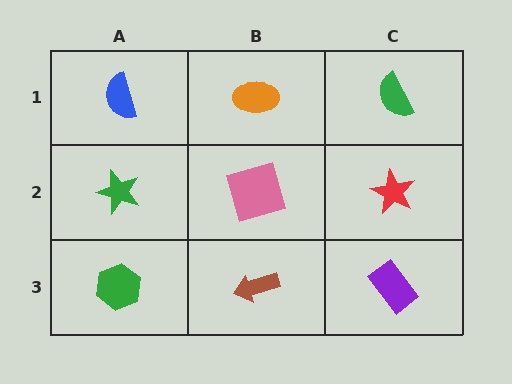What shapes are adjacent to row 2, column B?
An orange ellipse (row 1, column B), a brown arrow (row 3, column B), a green star (row 2, column A), a red star (row 2, column C).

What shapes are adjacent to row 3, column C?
A red star (row 2, column C), a brown arrow (row 3, column B).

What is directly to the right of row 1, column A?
An orange ellipse.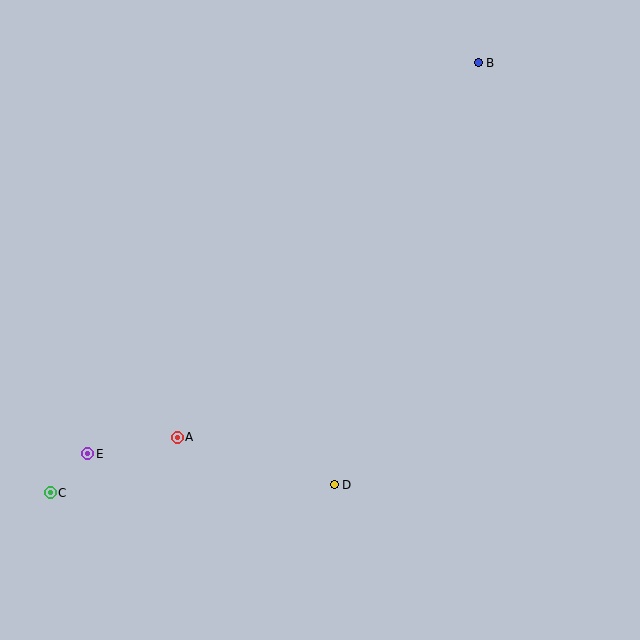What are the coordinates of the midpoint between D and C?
The midpoint between D and C is at (192, 489).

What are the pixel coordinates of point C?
Point C is at (50, 493).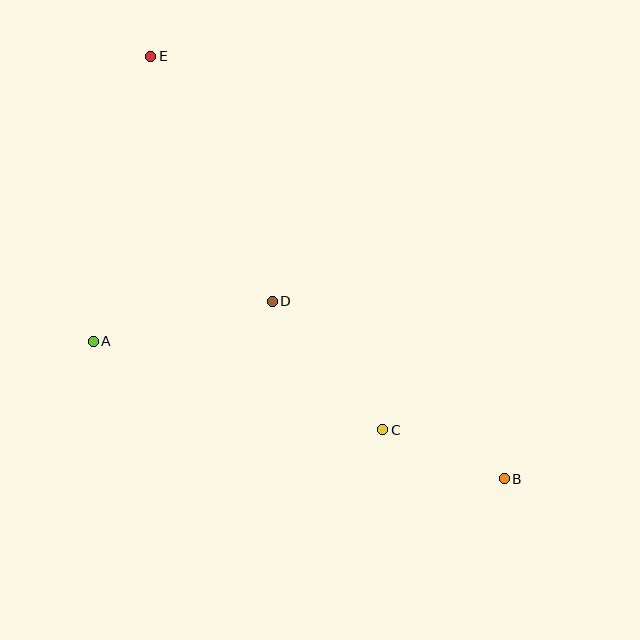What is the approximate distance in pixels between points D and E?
The distance between D and E is approximately 274 pixels.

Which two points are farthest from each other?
Points B and E are farthest from each other.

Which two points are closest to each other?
Points B and C are closest to each other.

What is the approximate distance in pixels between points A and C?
The distance between A and C is approximately 303 pixels.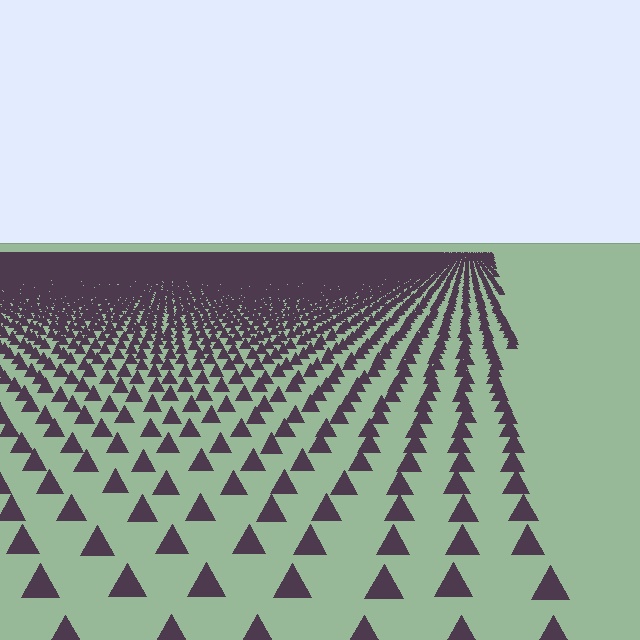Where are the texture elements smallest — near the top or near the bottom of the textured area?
Near the top.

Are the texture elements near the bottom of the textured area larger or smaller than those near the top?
Larger. Near the bottom, elements are closer to the viewer and appear at a bigger on-screen size.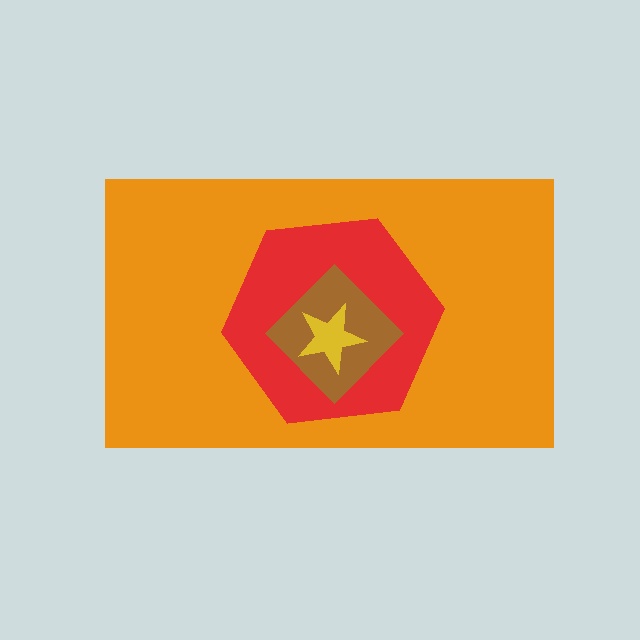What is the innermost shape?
The yellow star.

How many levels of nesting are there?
4.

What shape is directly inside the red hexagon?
The brown diamond.